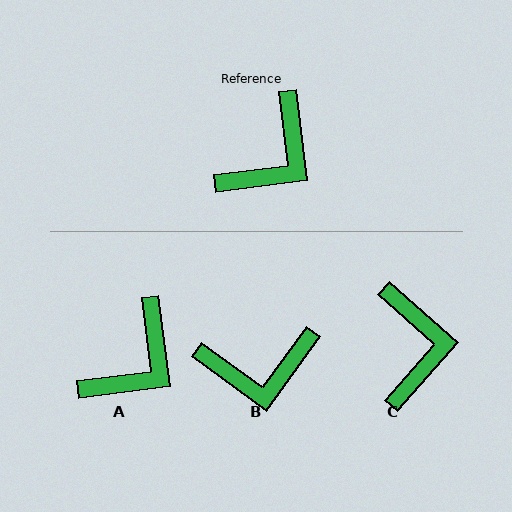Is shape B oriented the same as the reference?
No, it is off by about 43 degrees.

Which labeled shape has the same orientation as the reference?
A.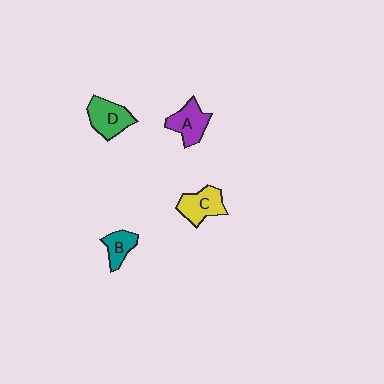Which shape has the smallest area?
Shape B (teal).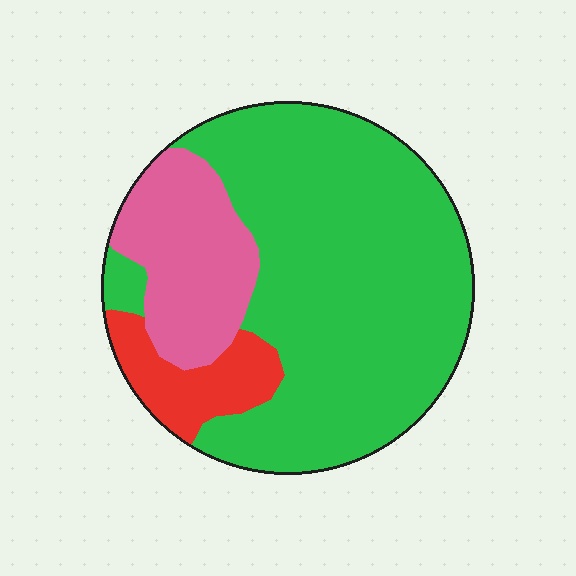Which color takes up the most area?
Green, at roughly 70%.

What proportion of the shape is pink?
Pink covers 20% of the shape.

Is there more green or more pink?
Green.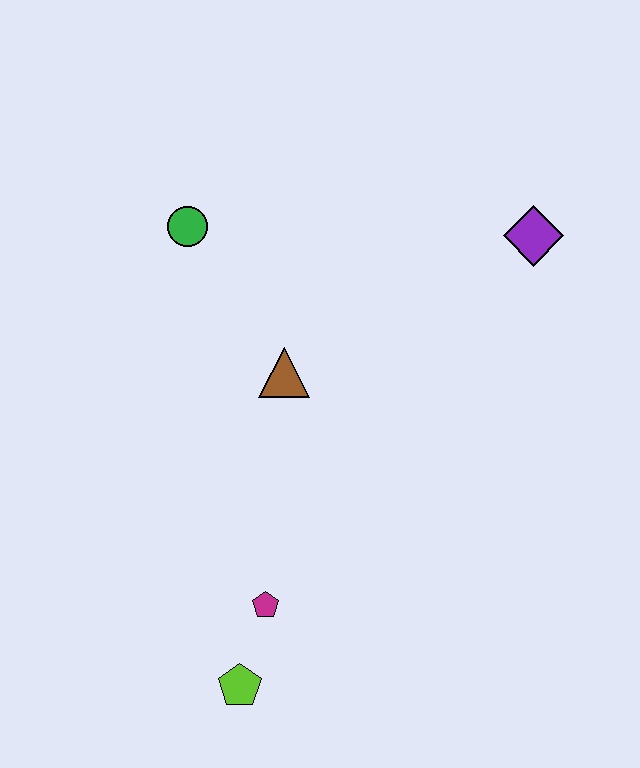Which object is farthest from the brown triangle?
The lime pentagon is farthest from the brown triangle.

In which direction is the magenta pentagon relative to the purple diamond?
The magenta pentagon is below the purple diamond.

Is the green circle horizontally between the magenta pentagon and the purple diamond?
No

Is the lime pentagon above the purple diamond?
No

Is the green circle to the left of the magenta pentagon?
Yes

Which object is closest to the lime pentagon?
The magenta pentagon is closest to the lime pentagon.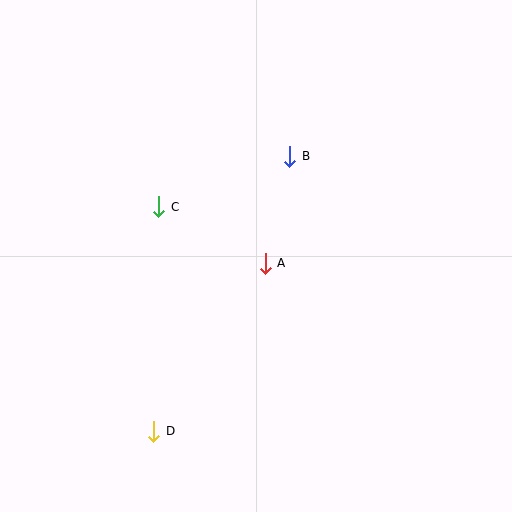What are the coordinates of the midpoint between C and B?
The midpoint between C and B is at (224, 181).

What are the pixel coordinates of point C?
Point C is at (159, 207).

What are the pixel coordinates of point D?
Point D is at (154, 431).